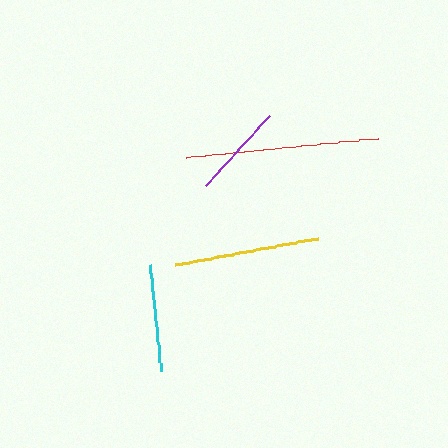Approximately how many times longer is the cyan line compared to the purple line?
The cyan line is approximately 1.1 times the length of the purple line.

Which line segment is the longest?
The red line is the longest at approximately 193 pixels.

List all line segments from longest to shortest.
From longest to shortest: red, yellow, cyan, purple.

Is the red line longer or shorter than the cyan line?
The red line is longer than the cyan line.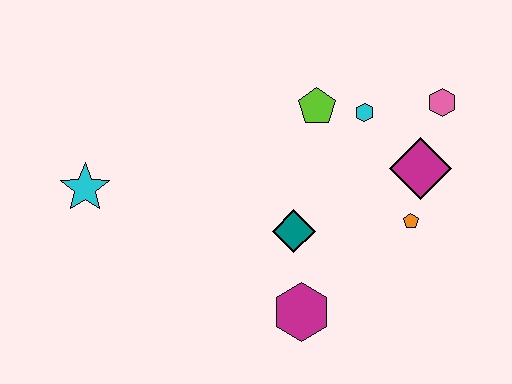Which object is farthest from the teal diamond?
The cyan star is farthest from the teal diamond.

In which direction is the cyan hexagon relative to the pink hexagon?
The cyan hexagon is to the left of the pink hexagon.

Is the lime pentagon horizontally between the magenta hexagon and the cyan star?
No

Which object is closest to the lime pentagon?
The cyan hexagon is closest to the lime pentagon.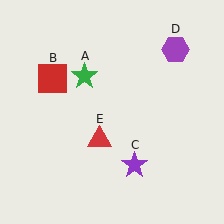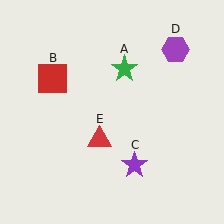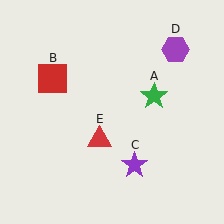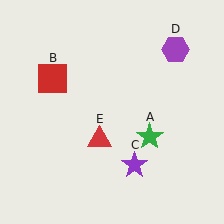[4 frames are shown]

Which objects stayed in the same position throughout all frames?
Red square (object B) and purple star (object C) and purple hexagon (object D) and red triangle (object E) remained stationary.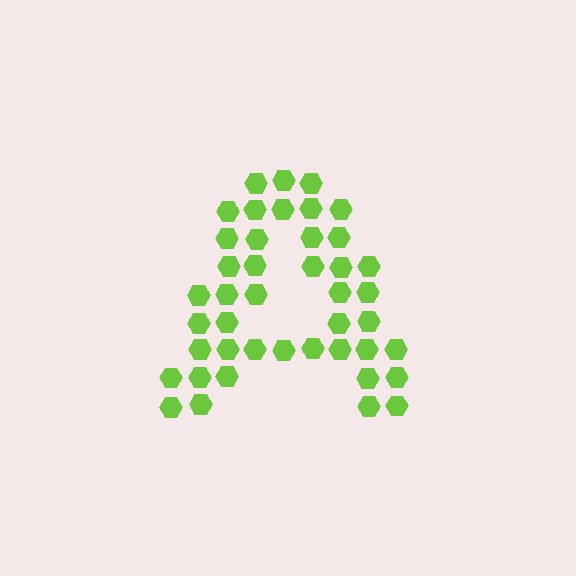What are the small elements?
The small elements are hexagons.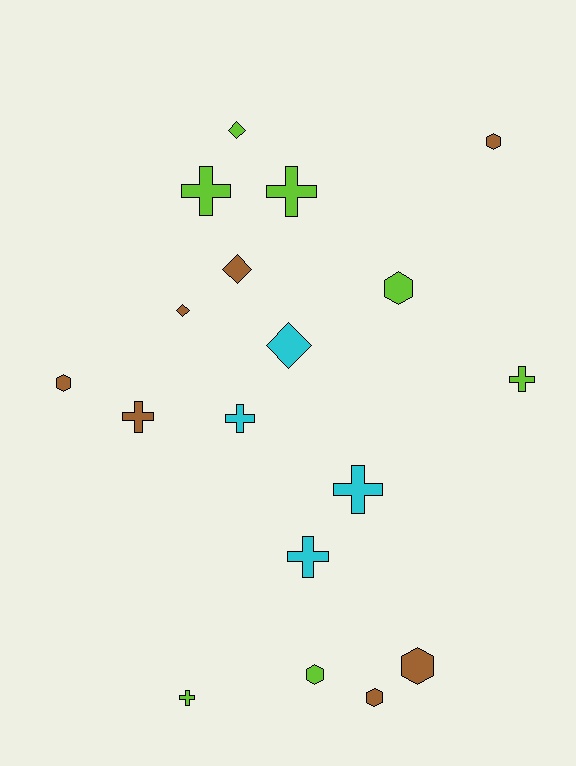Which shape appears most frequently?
Cross, with 8 objects.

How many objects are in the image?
There are 18 objects.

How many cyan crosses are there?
There are 3 cyan crosses.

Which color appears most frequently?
Brown, with 7 objects.